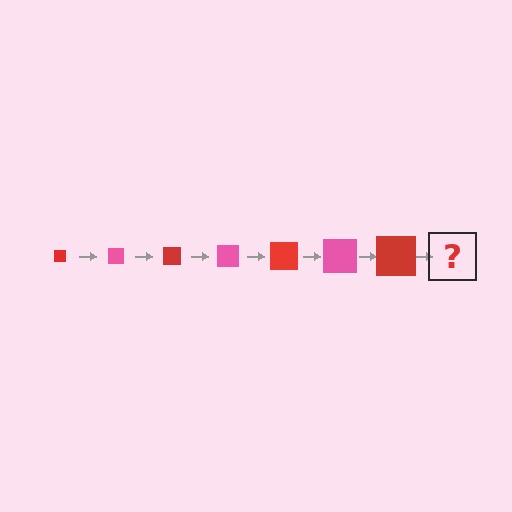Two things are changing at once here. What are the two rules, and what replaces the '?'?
The two rules are that the square grows larger each step and the color cycles through red and pink. The '?' should be a pink square, larger than the previous one.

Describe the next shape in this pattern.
It should be a pink square, larger than the previous one.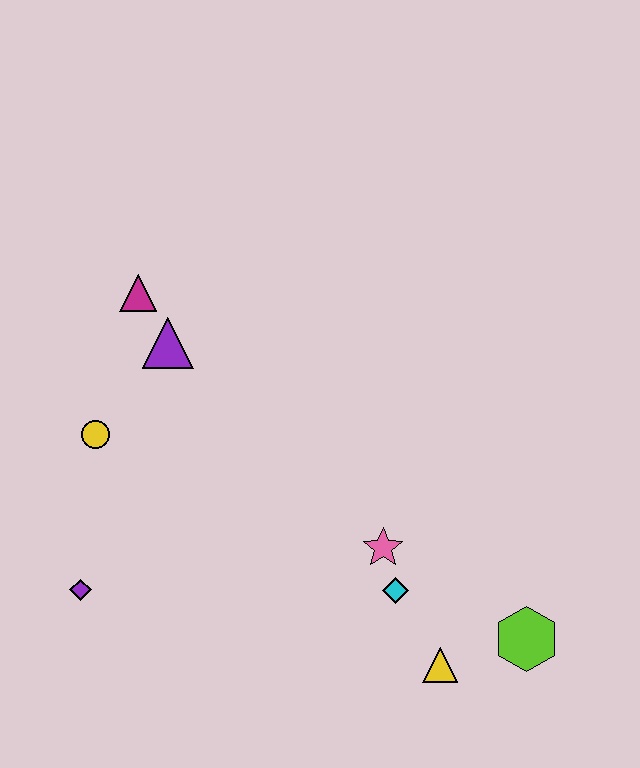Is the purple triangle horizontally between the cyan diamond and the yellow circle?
Yes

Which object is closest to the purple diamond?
The yellow circle is closest to the purple diamond.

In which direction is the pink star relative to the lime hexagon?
The pink star is to the left of the lime hexagon.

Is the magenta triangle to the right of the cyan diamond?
No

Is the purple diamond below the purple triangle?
Yes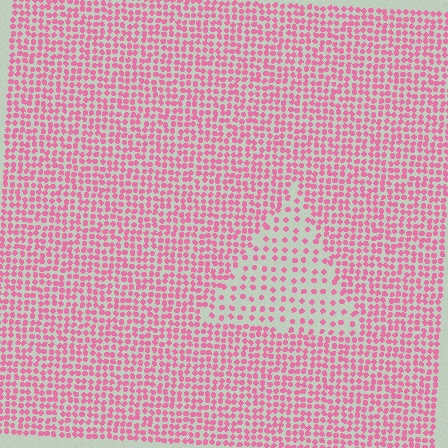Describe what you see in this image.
The image contains small pink elements arranged at two different densities. A triangle-shaped region is visible where the elements are less densely packed than the surrounding area.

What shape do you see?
I see a triangle.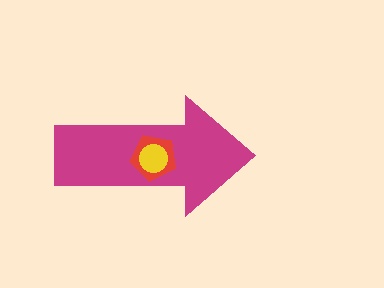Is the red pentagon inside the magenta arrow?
Yes.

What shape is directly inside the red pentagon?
The yellow circle.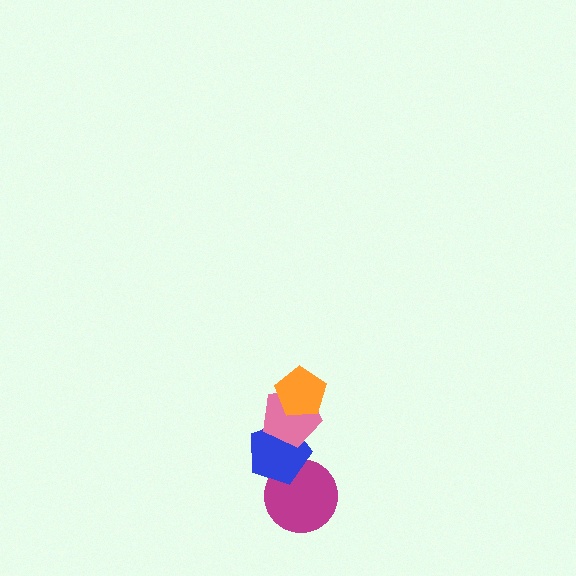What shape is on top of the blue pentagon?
The pink pentagon is on top of the blue pentagon.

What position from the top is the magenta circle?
The magenta circle is 4th from the top.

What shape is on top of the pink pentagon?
The orange pentagon is on top of the pink pentagon.